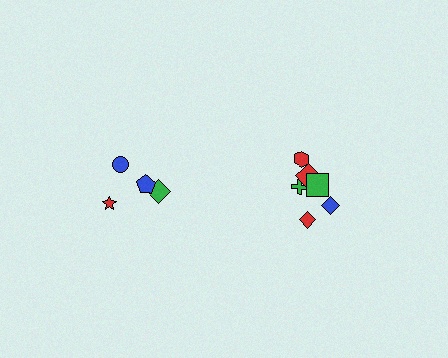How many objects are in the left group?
There are 4 objects.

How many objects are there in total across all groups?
There are 10 objects.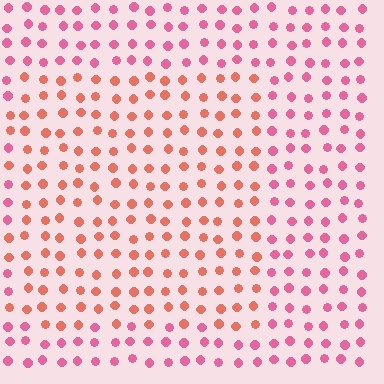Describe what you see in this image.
The image is filled with small pink elements in a uniform arrangement. A rectangle-shaped region is visible where the elements are tinted to a slightly different hue, forming a subtle color boundary.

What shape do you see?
I see a rectangle.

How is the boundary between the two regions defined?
The boundary is defined purely by a slight shift in hue (about 33 degrees). Spacing, size, and orientation are identical on both sides.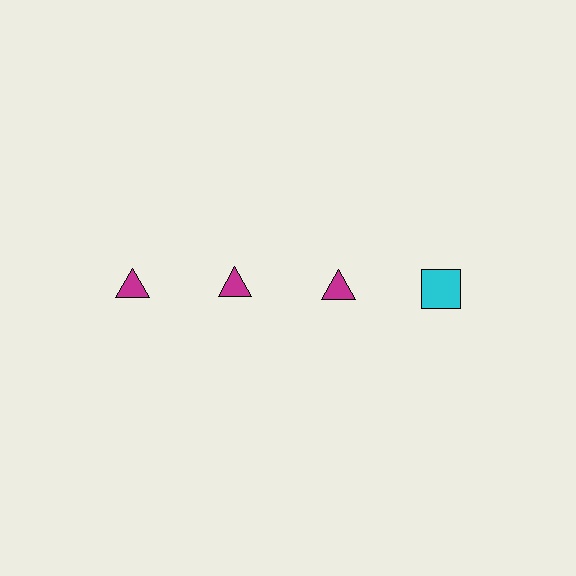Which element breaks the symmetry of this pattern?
The cyan square in the top row, second from right column breaks the symmetry. All other shapes are magenta triangles.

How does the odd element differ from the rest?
It differs in both color (cyan instead of magenta) and shape (square instead of triangle).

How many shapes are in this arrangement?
There are 4 shapes arranged in a grid pattern.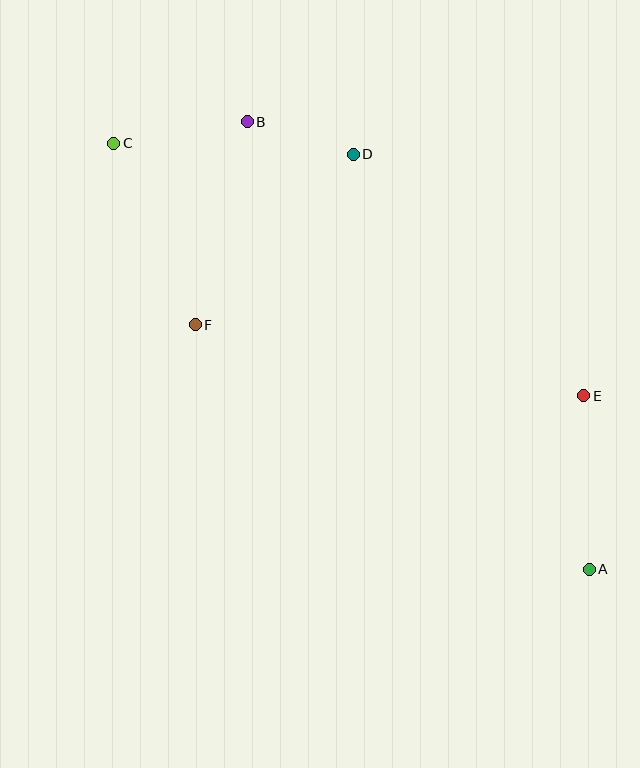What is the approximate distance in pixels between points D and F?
The distance between D and F is approximately 233 pixels.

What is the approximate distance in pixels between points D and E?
The distance between D and E is approximately 334 pixels.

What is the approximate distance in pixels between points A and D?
The distance between A and D is approximately 477 pixels.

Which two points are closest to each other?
Points B and D are closest to each other.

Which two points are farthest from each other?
Points A and C are farthest from each other.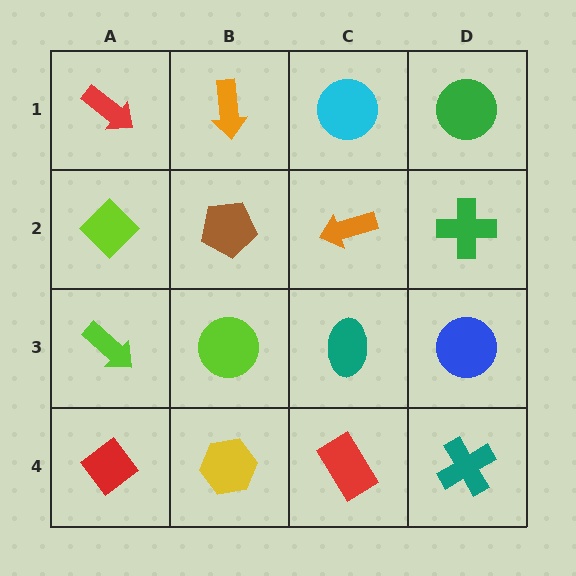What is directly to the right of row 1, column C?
A green circle.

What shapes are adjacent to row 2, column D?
A green circle (row 1, column D), a blue circle (row 3, column D), an orange arrow (row 2, column C).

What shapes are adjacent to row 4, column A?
A lime arrow (row 3, column A), a yellow hexagon (row 4, column B).